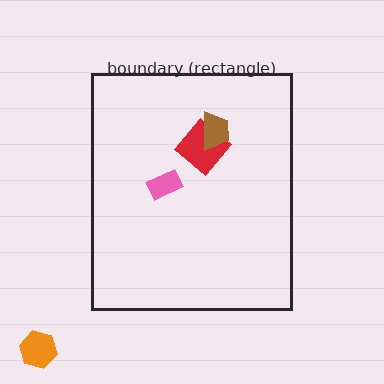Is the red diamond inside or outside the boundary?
Inside.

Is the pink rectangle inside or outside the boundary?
Inside.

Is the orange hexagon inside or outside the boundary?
Outside.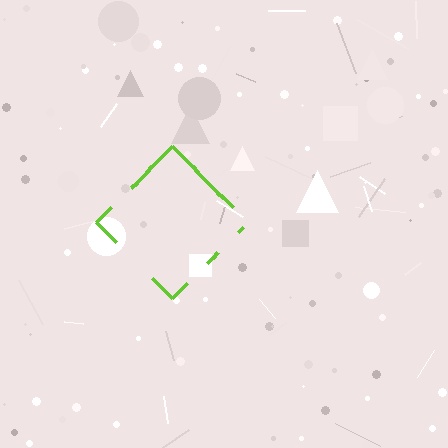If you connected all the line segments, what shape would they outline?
They would outline a diamond.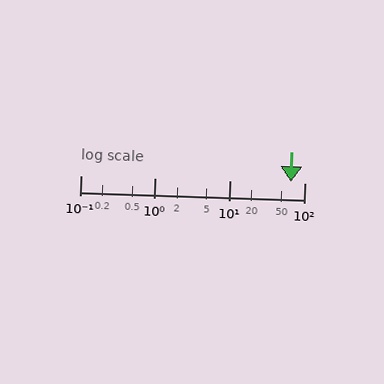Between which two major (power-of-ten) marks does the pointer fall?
The pointer is between 10 and 100.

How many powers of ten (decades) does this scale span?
The scale spans 3 decades, from 0.1 to 100.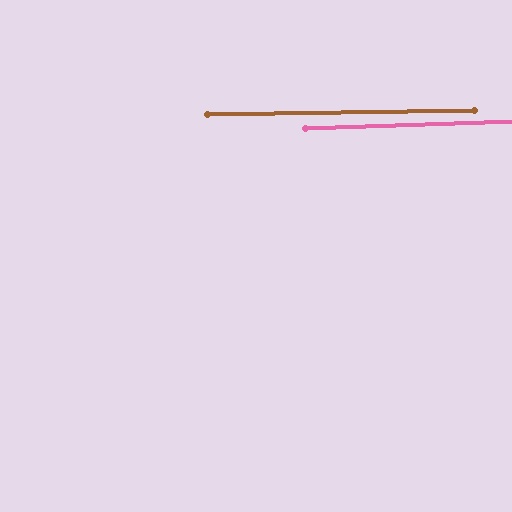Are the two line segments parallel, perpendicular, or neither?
Parallel — their directions differ by only 1.2°.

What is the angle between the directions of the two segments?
Approximately 1 degree.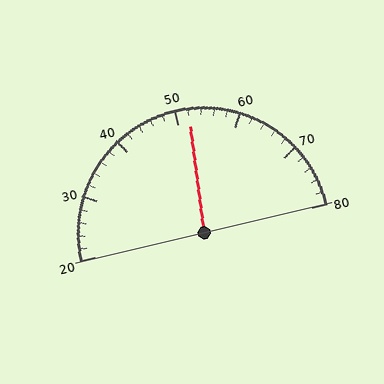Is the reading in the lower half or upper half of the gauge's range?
The reading is in the upper half of the range (20 to 80).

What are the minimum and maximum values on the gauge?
The gauge ranges from 20 to 80.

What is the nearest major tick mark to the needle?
The nearest major tick mark is 50.